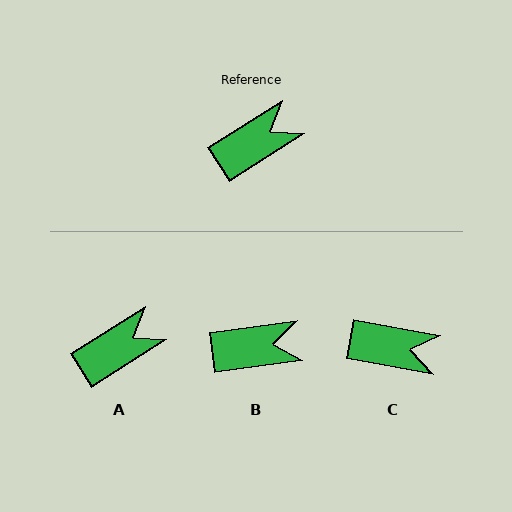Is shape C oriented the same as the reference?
No, it is off by about 43 degrees.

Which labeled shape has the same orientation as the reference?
A.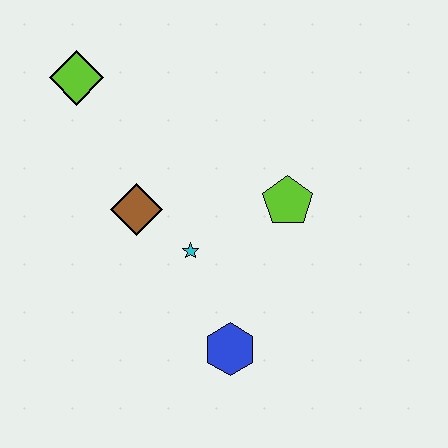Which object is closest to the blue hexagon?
The cyan star is closest to the blue hexagon.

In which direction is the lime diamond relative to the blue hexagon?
The lime diamond is above the blue hexagon.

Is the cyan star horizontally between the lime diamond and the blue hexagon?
Yes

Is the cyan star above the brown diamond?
No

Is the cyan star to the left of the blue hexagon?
Yes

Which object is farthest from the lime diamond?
The blue hexagon is farthest from the lime diamond.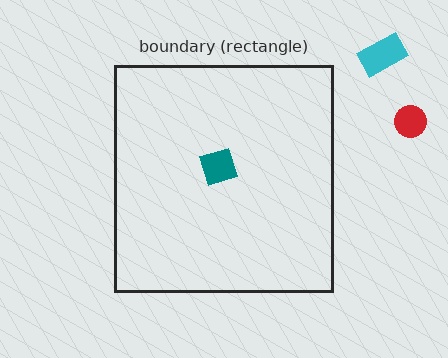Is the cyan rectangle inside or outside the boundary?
Outside.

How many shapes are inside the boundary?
1 inside, 2 outside.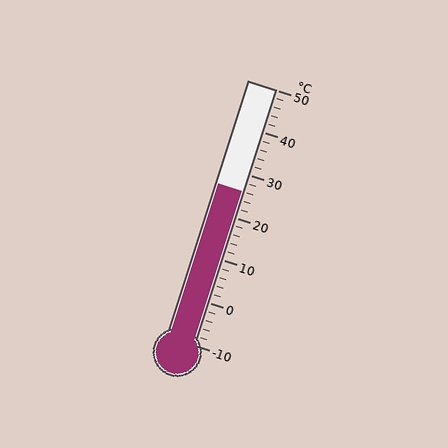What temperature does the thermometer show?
The thermometer shows approximately 26°C.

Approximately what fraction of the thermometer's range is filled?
The thermometer is filled to approximately 60% of its range.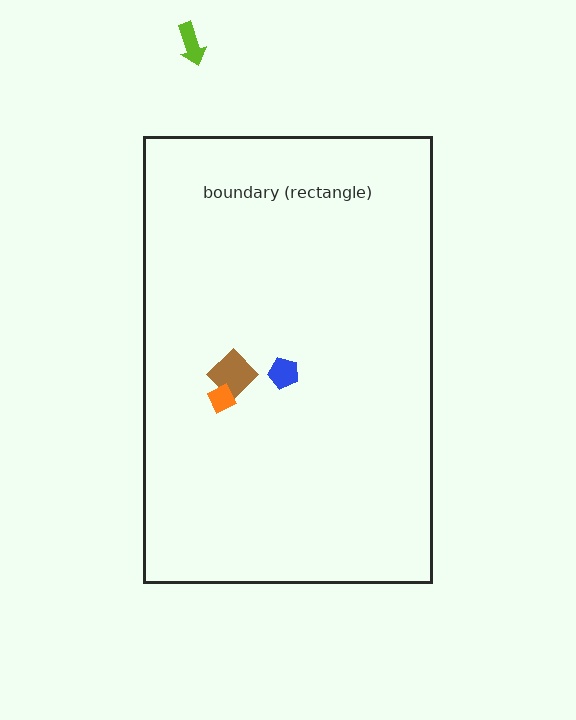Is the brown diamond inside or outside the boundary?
Inside.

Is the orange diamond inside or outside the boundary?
Inside.